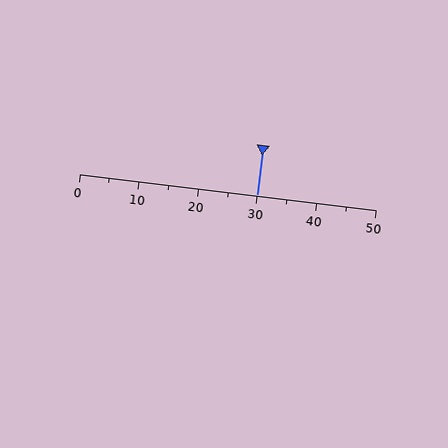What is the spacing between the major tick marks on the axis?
The major ticks are spaced 10 apart.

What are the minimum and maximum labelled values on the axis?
The axis runs from 0 to 50.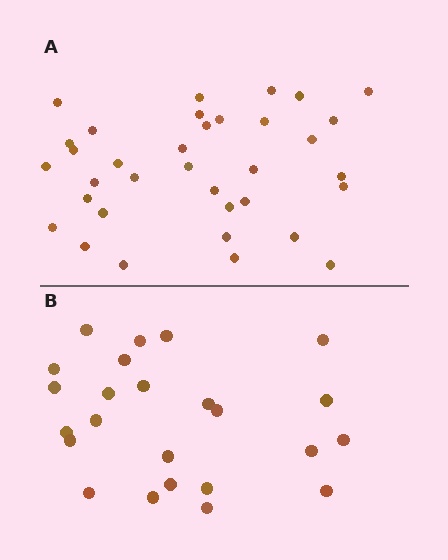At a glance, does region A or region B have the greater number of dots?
Region A (the top region) has more dots.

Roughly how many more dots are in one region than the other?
Region A has roughly 12 or so more dots than region B.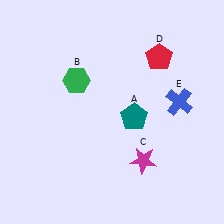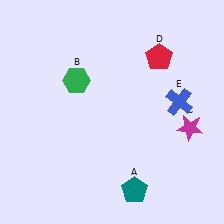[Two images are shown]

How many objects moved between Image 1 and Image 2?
2 objects moved between the two images.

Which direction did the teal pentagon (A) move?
The teal pentagon (A) moved down.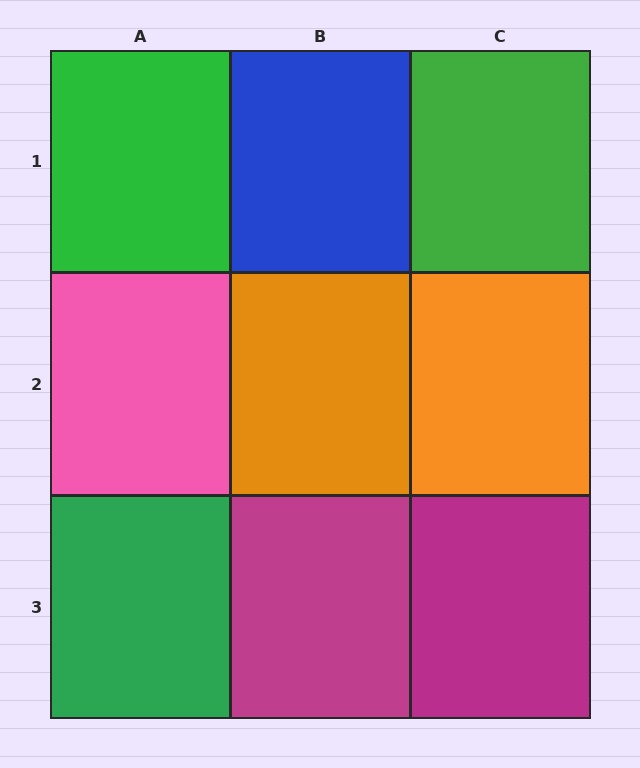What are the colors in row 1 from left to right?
Green, blue, green.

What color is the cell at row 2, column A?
Pink.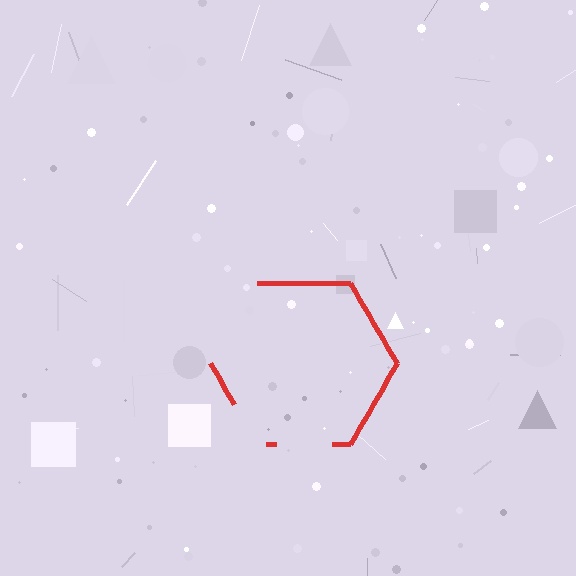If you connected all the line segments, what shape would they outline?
They would outline a hexagon.